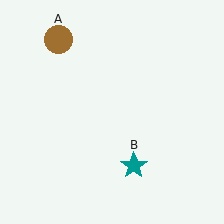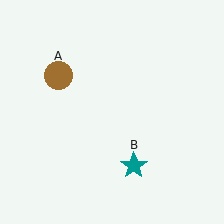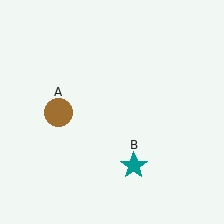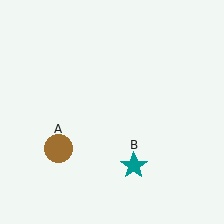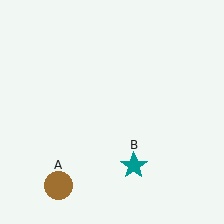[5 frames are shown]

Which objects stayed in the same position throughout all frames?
Teal star (object B) remained stationary.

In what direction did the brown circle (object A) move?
The brown circle (object A) moved down.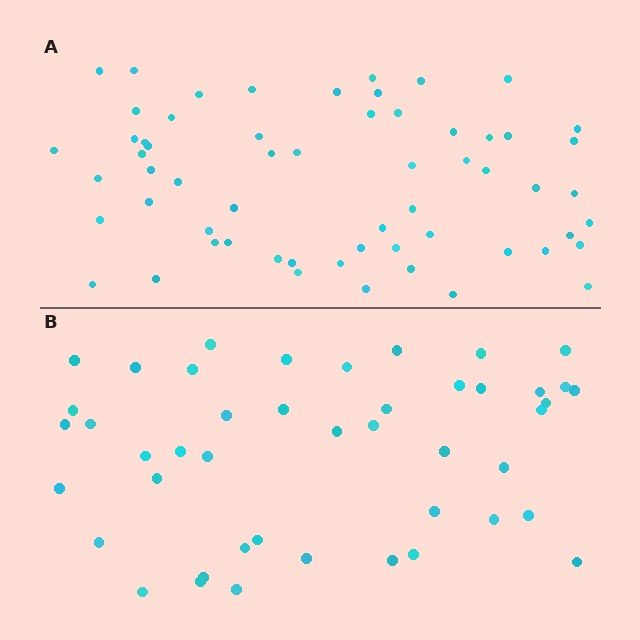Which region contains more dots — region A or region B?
Region A (the top region) has more dots.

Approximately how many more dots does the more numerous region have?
Region A has approximately 15 more dots than region B.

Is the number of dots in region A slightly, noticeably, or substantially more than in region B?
Region A has noticeably more, but not dramatically so. The ratio is roughly 1.3 to 1.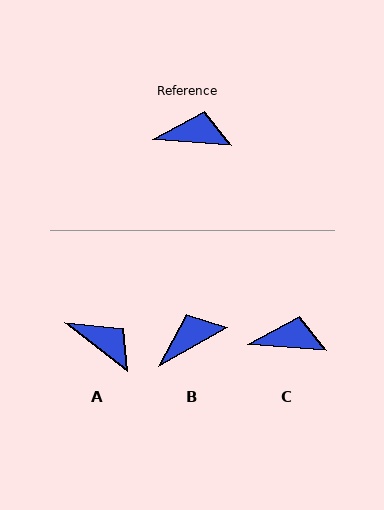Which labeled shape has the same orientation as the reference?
C.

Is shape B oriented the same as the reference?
No, it is off by about 35 degrees.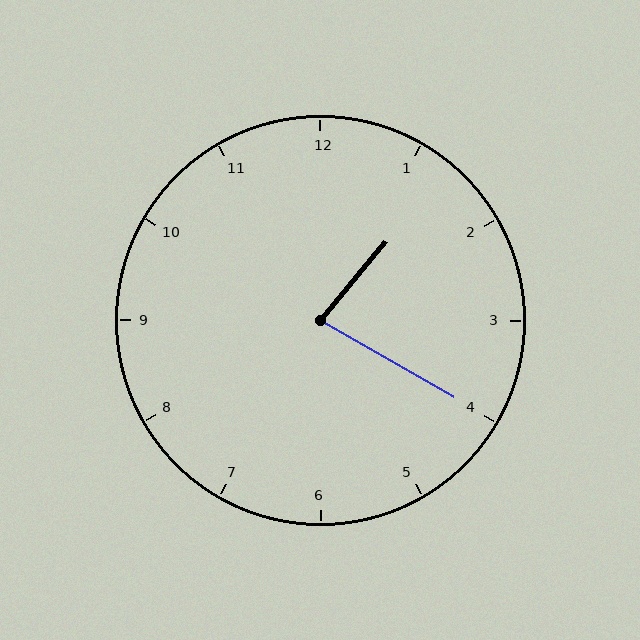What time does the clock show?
1:20.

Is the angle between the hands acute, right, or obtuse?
It is acute.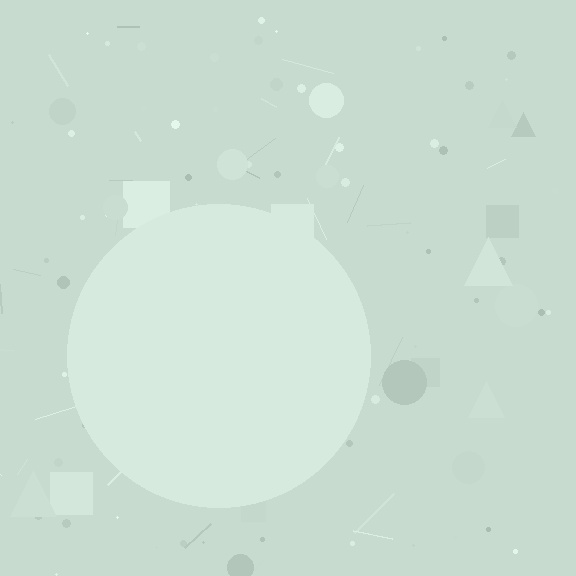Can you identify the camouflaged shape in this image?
The camouflaged shape is a circle.